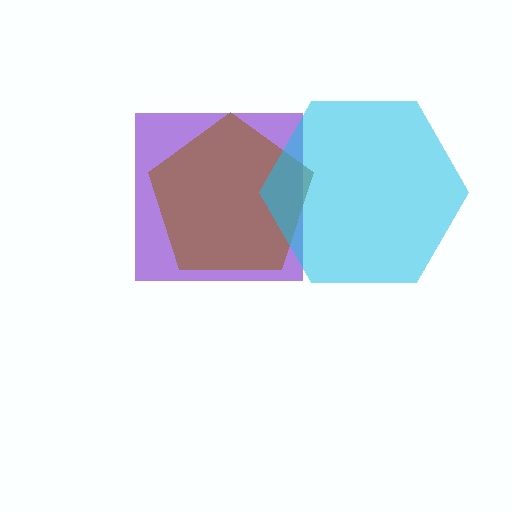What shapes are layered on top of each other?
The layered shapes are: a purple square, a brown pentagon, a cyan hexagon.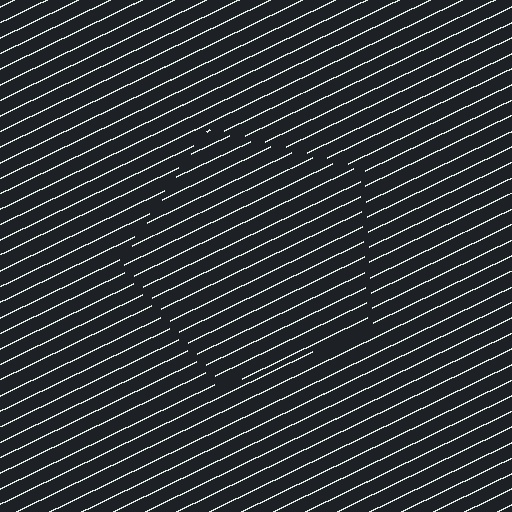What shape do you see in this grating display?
An illusory pentagon. The interior of the shape contains the same grating, shifted by half a period — the contour is defined by the phase discontinuity where line-ends from the inner and outer gratings abut.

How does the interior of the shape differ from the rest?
The interior of the shape contains the same grating, shifted by half a period — the contour is defined by the phase discontinuity where line-ends from the inner and outer gratings abut.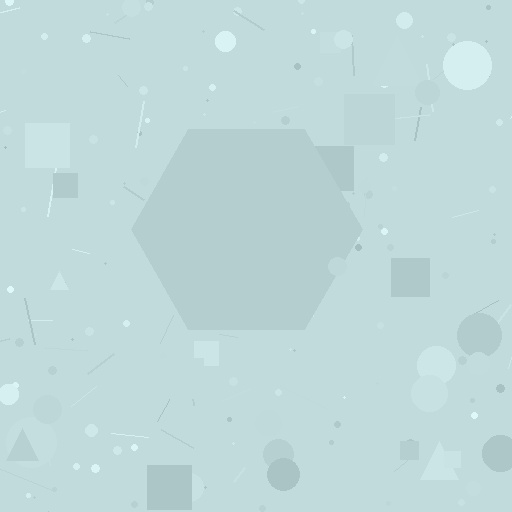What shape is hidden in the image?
A hexagon is hidden in the image.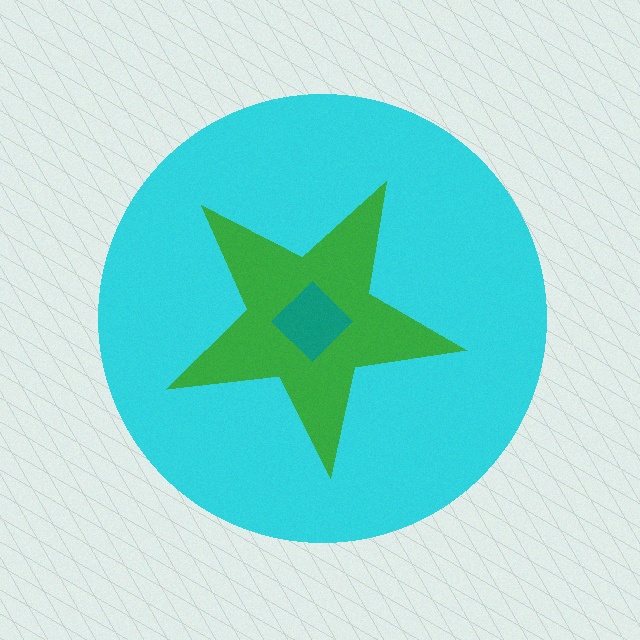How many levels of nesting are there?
3.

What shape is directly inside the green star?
The teal diamond.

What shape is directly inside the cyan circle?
The green star.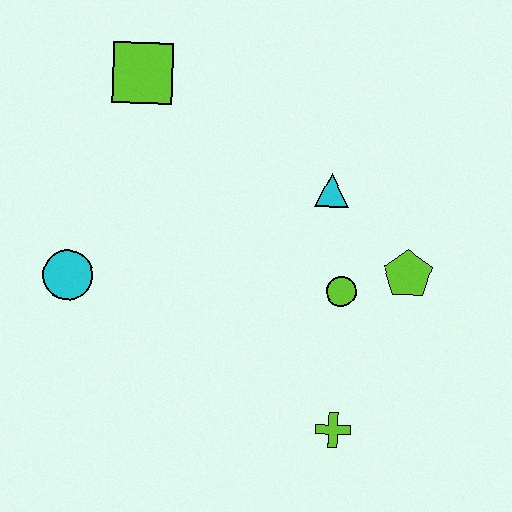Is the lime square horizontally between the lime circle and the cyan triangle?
No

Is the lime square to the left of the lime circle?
Yes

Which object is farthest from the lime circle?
The lime square is farthest from the lime circle.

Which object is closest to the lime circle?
The lime pentagon is closest to the lime circle.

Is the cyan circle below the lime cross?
No